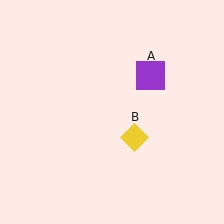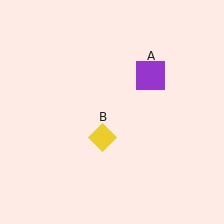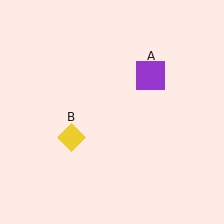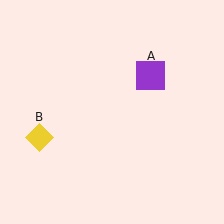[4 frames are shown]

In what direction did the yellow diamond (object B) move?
The yellow diamond (object B) moved left.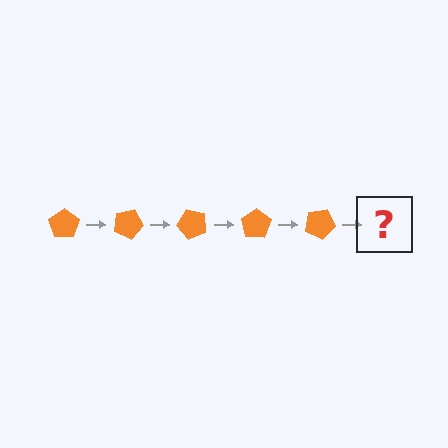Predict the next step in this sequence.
The next step is an orange pentagon rotated 125 degrees.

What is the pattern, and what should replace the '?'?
The pattern is that the pentagon rotates 25 degrees each step. The '?' should be an orange pentagon rotated 125 degrees.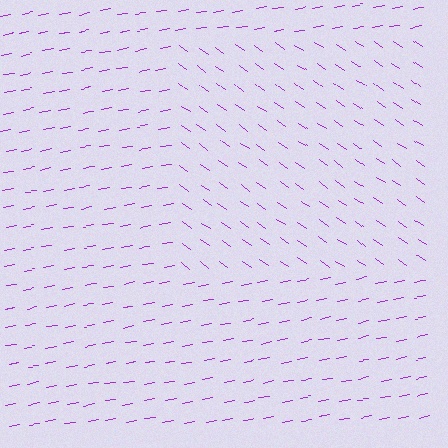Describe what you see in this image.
The image is filled with small purple line segments. A rectangle region in the image has lines oriented differently from the surrounding lines, creating a visible texture boundary.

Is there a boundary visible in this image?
Yes, there is a texture boundary formed by a change in line orientation.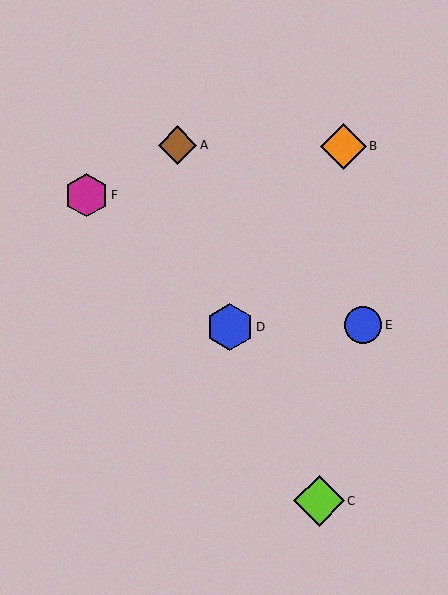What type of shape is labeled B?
Shape B is an orange diamond.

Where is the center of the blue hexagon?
The center of the blue hexagon is at (230, 327).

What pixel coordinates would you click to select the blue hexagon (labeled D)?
Click at (230, 327) to select the blue hexagon D.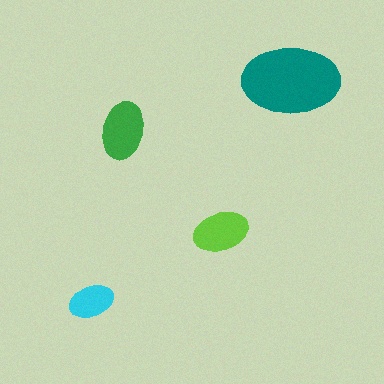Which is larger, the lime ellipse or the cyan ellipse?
The lime one.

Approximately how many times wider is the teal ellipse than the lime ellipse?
About 2 times wider.